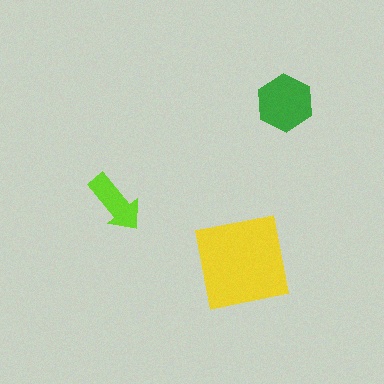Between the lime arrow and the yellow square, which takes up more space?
The yellow square.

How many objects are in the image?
There are 3 objects in the image.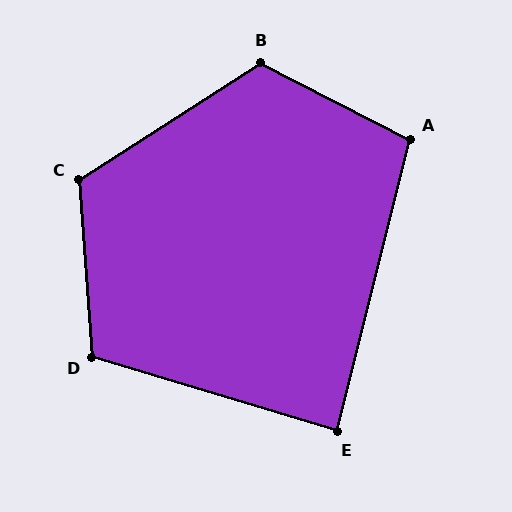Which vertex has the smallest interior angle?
E, at approximately 87 degrees.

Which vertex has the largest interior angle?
B, at approximately 120 degrees.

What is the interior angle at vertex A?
Approximately 103 degrees (obtuse).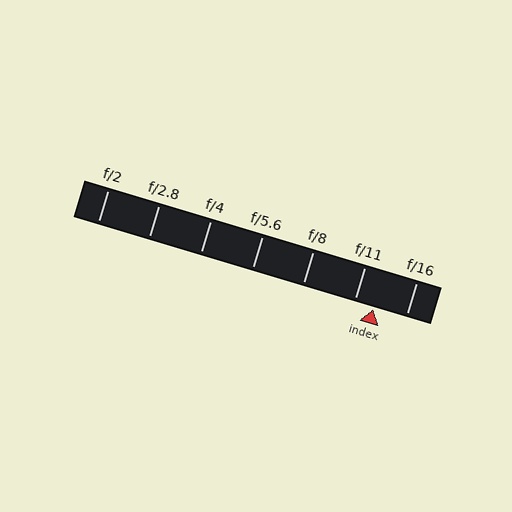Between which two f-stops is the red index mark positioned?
The index mark is between f/11 and f/16.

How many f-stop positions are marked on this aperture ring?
There are 7 f-stop positions marked.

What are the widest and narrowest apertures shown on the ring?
The widest aperture shown is f/2 and the narrowest is f/16.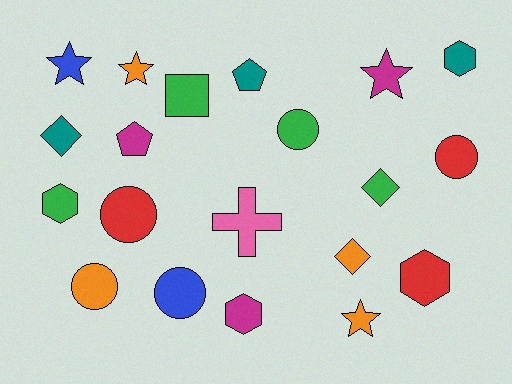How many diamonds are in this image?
There are 3 diamonds.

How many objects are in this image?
There are 20 objects.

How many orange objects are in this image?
There are 4 orange objects.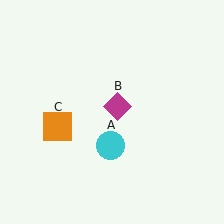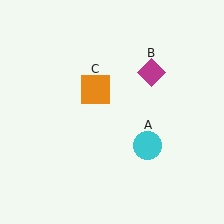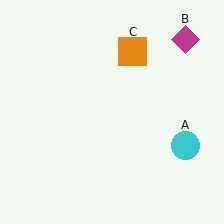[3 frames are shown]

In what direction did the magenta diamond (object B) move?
The magenta diamond (object B) moved up and to the right.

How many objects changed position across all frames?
3 objects changed position: cyan circle (object A), magenta diamond (object B), orange square (object C).